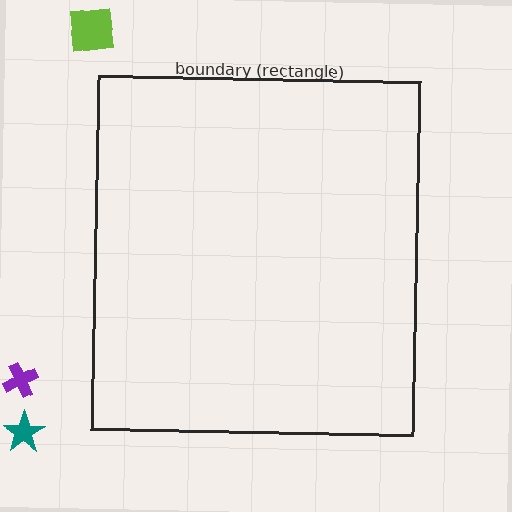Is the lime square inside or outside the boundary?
Outside.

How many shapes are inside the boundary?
0 inside, 3 outside.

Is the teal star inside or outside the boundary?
Outside.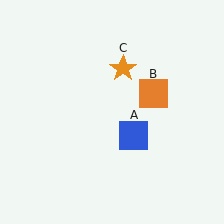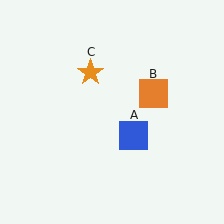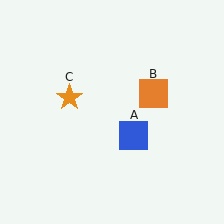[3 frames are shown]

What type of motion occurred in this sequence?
The orange star (object C) rotated counterclockwise around the center of the scene.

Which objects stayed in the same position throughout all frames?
Blue square (object A) and orange square (object B) remained stationary.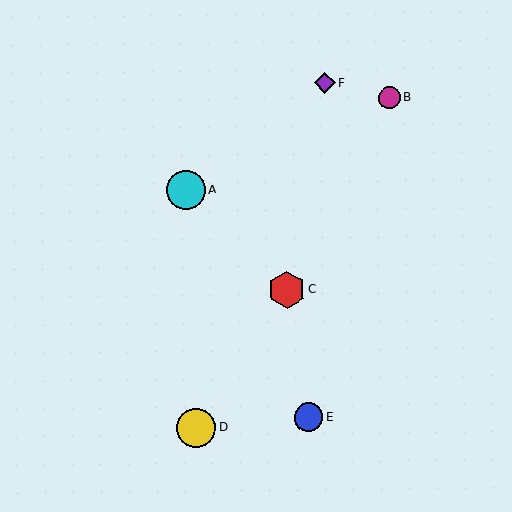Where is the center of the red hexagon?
The center of the red hexagon is at (287, 290).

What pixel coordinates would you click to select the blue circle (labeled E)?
Click at (309, 417) to select the blue circle E.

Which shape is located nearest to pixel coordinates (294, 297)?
The red hexagon (labeled C) at (287, 290) is nearest to that location.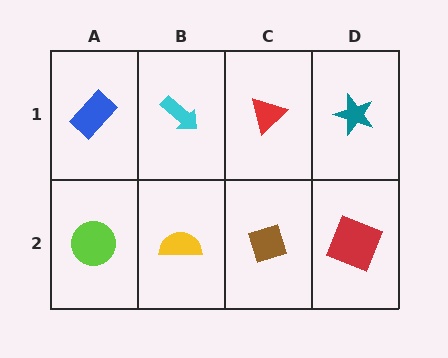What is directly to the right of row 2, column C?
A red square.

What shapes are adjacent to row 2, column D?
A teal star (row 1, column D), a brown diamond (row 2, column C).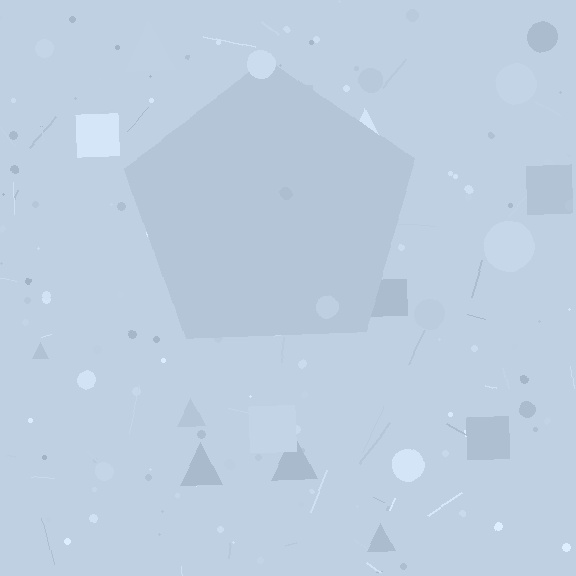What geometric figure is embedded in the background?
A pentagon is embedded in the background.